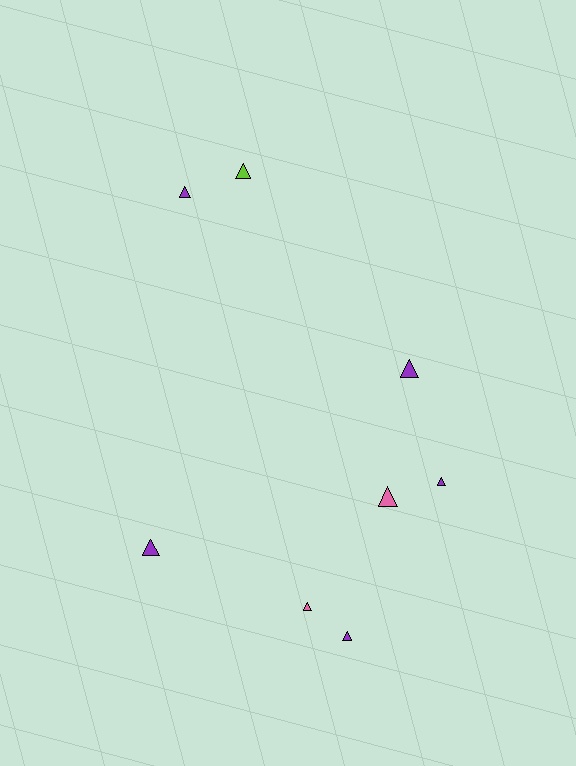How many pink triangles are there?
There are 2 pink triangles.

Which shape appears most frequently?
Triangle, with 8 objects.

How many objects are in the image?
There are 8 objects.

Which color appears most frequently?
Purple, with 5 objects.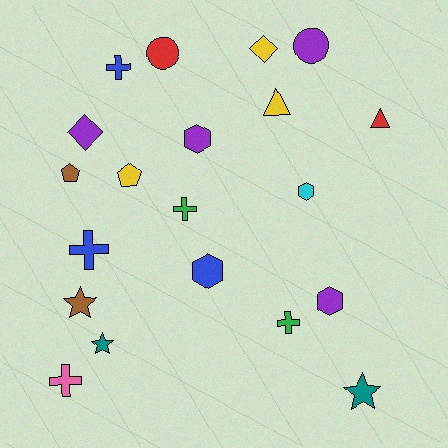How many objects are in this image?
There are 20 objects.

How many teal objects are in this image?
There are 2 teal objects.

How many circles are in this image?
There are 2 circles.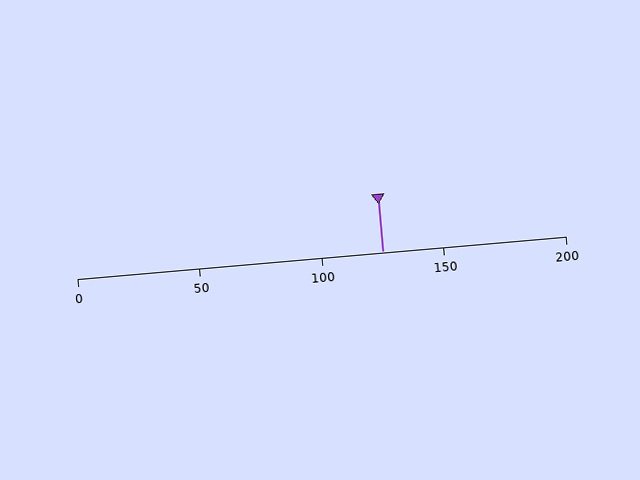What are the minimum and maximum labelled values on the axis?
The axis runs from 0 to 200.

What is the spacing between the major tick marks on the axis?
The major ticks are spaced 50 apart.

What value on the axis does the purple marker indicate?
The marker indicates approximately 125.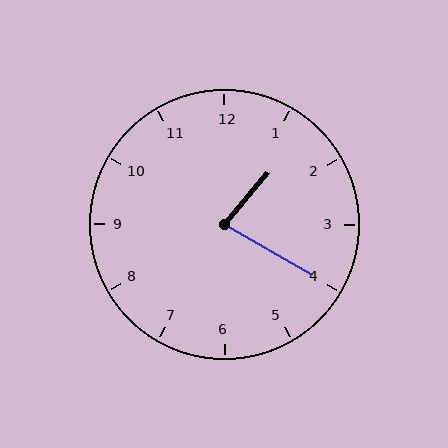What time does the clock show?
1:20.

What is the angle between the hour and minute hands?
Approximately 80 degrees.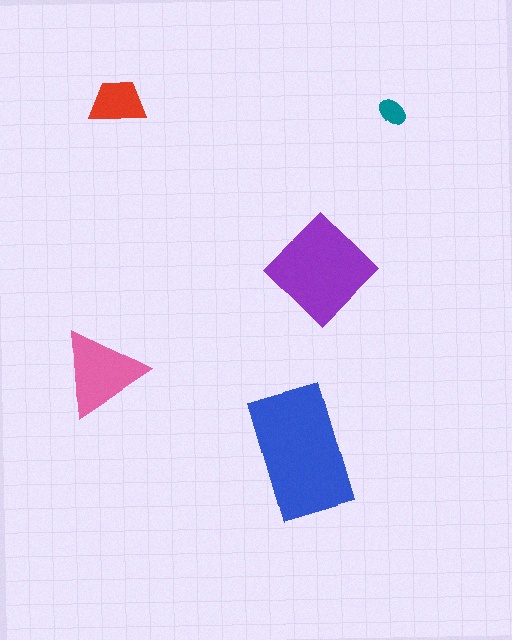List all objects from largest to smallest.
The blue rectangle, the purple diamond, the pink triangle, the red trapezoid, the teal ellipse.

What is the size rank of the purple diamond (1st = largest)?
2nd.